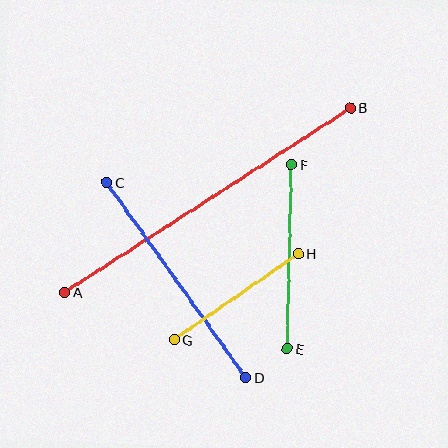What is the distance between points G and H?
The distance is approximately 151 pixels.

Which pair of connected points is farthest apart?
Points A and B are farthest apart.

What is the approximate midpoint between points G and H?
The midpoint is at approximately (236, 297) pixels.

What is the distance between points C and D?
The distance is approximately 240 pixels.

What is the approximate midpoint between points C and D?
The midpoint is at approximately (176, 280) pixels.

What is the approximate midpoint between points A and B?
The midpoint is at approximately (208, 200) pixels.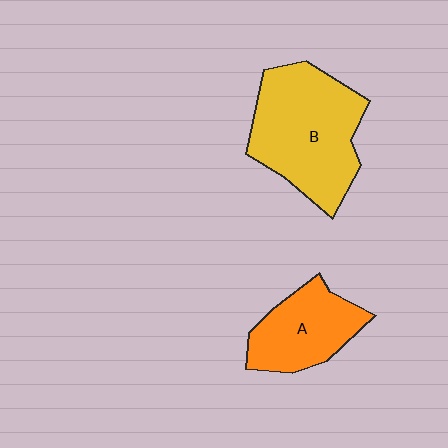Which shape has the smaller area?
Shape A (orange).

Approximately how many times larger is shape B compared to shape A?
Approximately 1.7 times.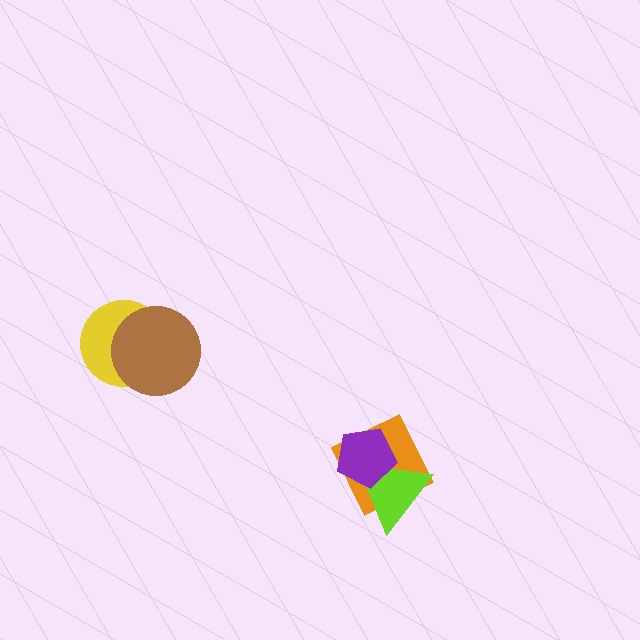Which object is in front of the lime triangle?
The purple pentagon is in front of the lime triangle.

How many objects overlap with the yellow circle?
1 object overlaps with the yellow circle.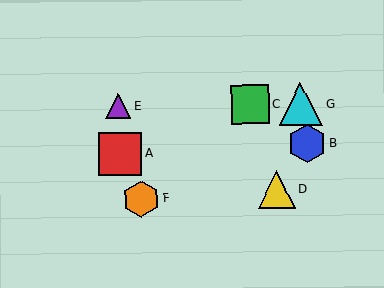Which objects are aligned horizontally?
Objects C, E, G are aligned horizontally.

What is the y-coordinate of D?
Object D is at y≈190.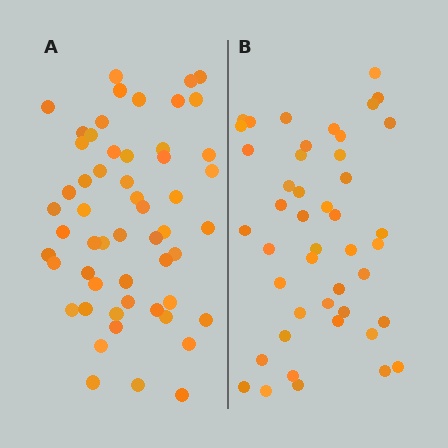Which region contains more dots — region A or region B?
Region A (the left region) has more dots.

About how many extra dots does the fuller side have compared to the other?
Region A has roughly 10 or so more dots than region B.